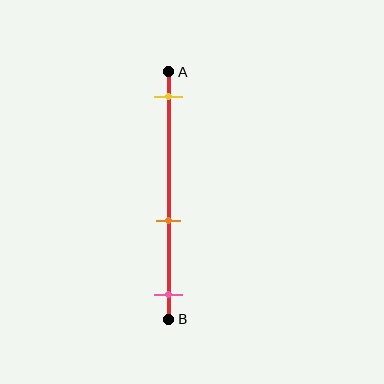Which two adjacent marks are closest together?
The orange and pink marks are the closest adjacent pair.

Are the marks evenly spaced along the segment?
No, the marks are not evenly spaced.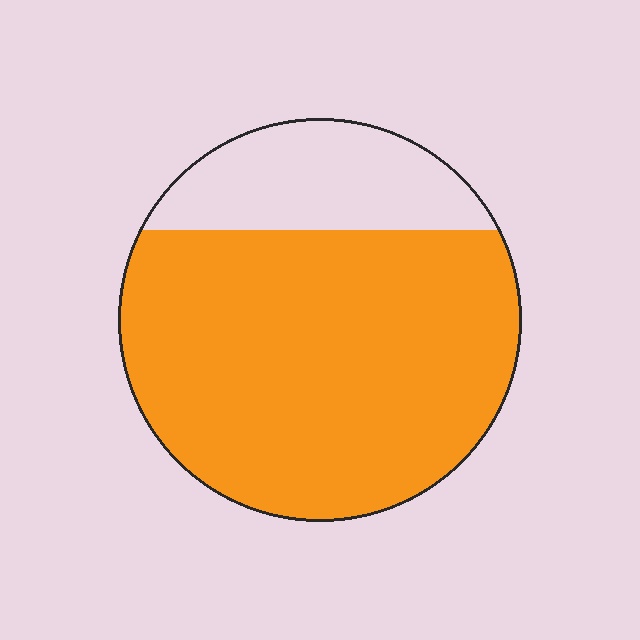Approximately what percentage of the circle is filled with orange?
Approximately 75%.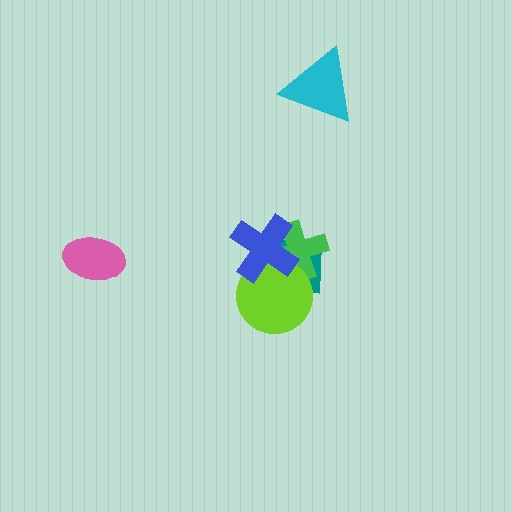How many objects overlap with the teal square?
3 objects overlap with the teal square.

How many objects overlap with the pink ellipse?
0 objects overlap with the pink ellipse.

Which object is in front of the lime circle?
The blue cross is in front of the lime circle.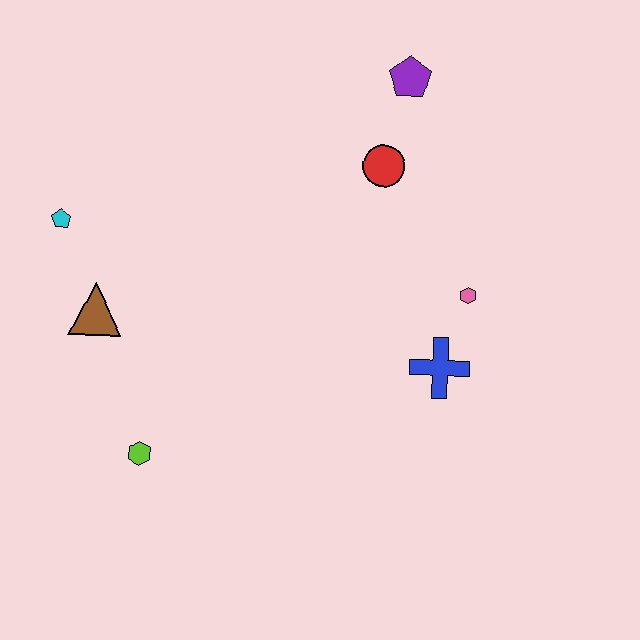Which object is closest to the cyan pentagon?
The brown triangle is closest to the cyan pentagon.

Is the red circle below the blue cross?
No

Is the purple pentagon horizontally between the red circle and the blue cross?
Yes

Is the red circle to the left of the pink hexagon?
Yes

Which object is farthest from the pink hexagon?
The cyan pentagon is farthest from the pink hexagon.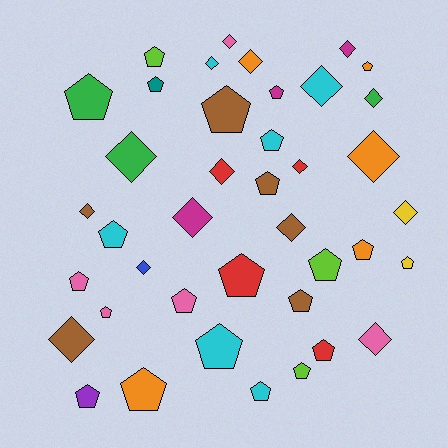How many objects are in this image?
There are 40 objects.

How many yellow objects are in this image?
There are 2 yellow objects.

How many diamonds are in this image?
There are 17 diamonds.